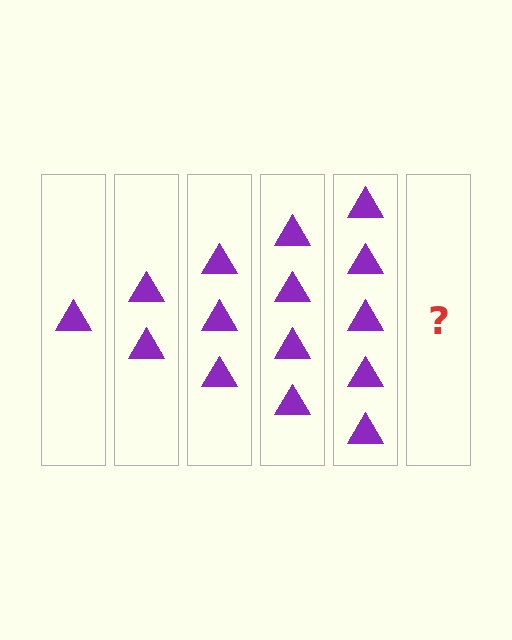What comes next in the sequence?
The next element should be 6 triangles.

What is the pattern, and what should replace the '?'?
The pattern is that each step adds one more triangle. The '?' should be 6 triangles.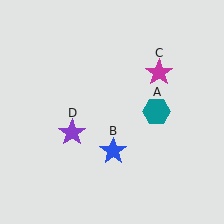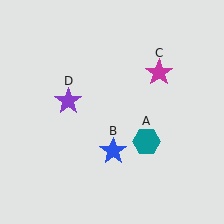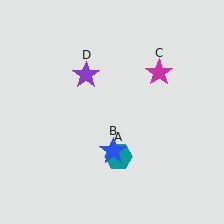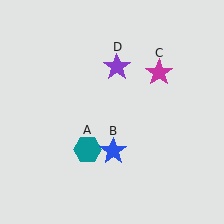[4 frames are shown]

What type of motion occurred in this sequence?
The teal hexagon (object A), purple star (object D) rotated clockwise around the center of the scene.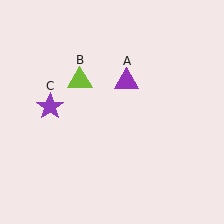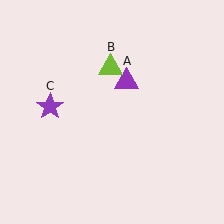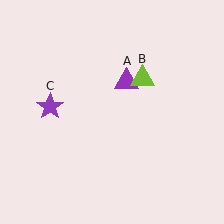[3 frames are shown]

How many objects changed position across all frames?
1 object changed position: lime triangle (object B).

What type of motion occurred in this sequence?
The lime triangle (object B) rotated clockwise around the center of the scene.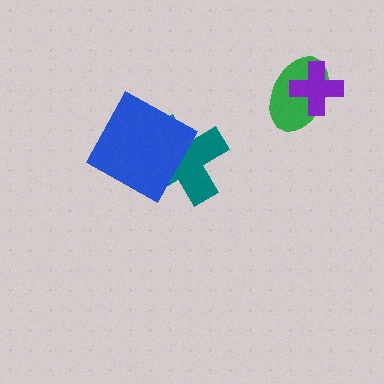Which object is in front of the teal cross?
The blue square is in front of the teal cross.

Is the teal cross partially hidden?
Yes, it is partially covered by another shape.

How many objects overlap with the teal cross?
1 object overlaps with the teal cross.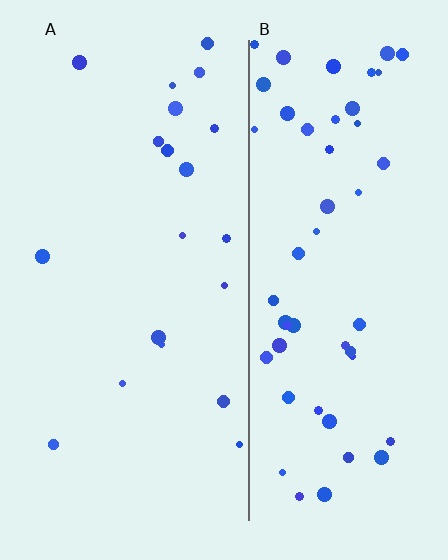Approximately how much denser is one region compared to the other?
Approximately 2.7× — region B over region A.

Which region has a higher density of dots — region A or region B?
B (the right).